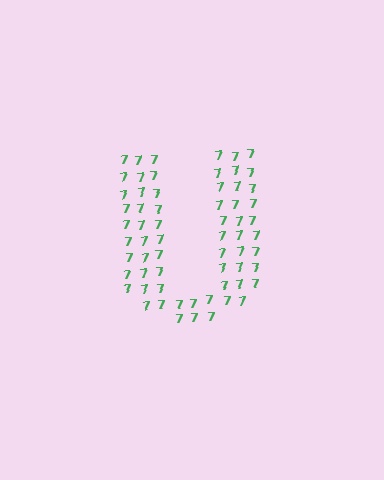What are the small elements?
The small elements are digit 7's.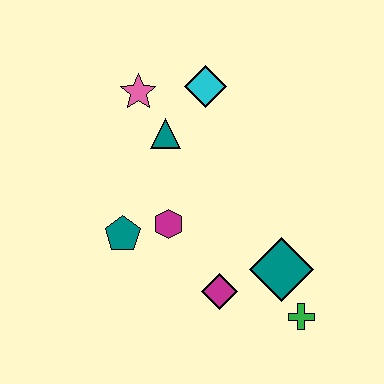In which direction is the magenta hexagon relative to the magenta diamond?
The magenta hexagon is above the magenta diamond.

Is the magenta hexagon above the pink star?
No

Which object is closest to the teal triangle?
The pink star is closest to the teal triangle.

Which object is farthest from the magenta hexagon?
The green cross is farthest from the magenta hexagon.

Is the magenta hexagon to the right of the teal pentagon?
Yes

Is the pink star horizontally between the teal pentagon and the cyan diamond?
Yes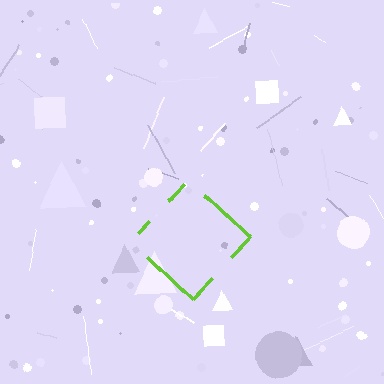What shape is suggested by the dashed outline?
The dashed outline suggests a diamond.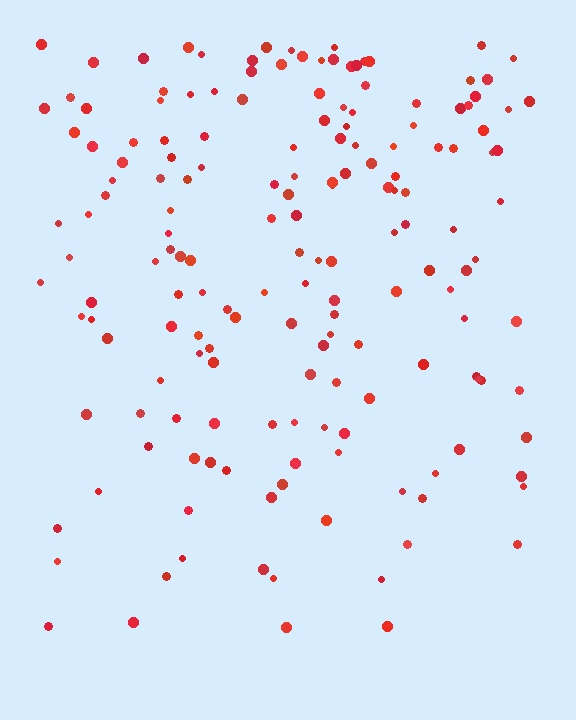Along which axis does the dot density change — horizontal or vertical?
Vertical.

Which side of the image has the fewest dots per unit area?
The bottom.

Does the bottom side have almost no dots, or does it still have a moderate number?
Still a moderate number, just noticeably fewer than the top.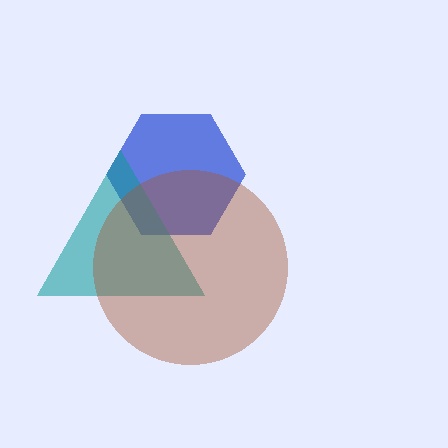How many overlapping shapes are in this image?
There are 3 overlapping shapes in the image.